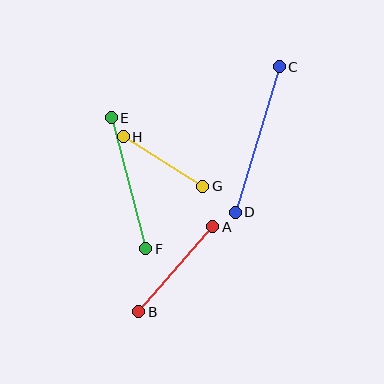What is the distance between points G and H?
The distance is approximately 94 pixels.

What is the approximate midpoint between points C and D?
The midpoint is at approximately (257, 140) pixels.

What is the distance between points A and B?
The distance is approximately 113 pixels.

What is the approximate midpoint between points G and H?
The midpoint is at approximately (163, 162) pixels.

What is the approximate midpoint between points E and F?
The midpoint is at approximately (129, 183) pixels.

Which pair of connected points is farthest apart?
Points C and D are farthest apart.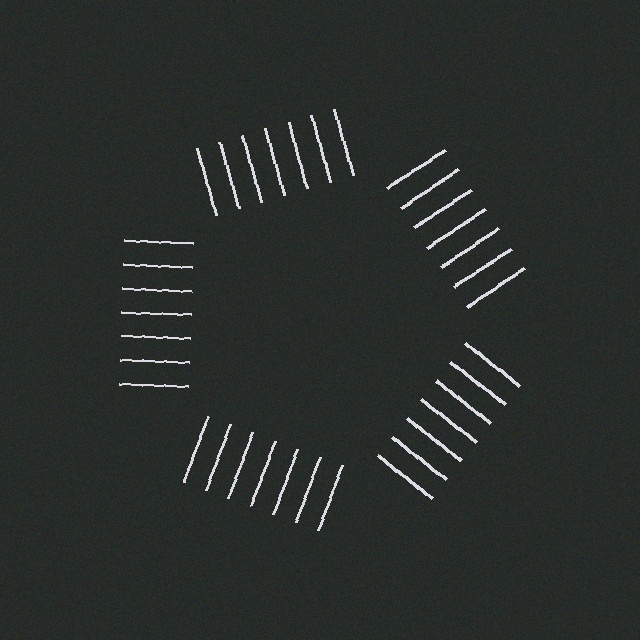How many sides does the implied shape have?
5 sides — the line-ends trace a pentagon.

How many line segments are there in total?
35 — 7 along each of the 5 edges.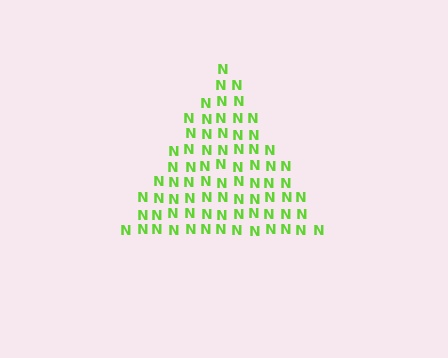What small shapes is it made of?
It is made of small letter N's.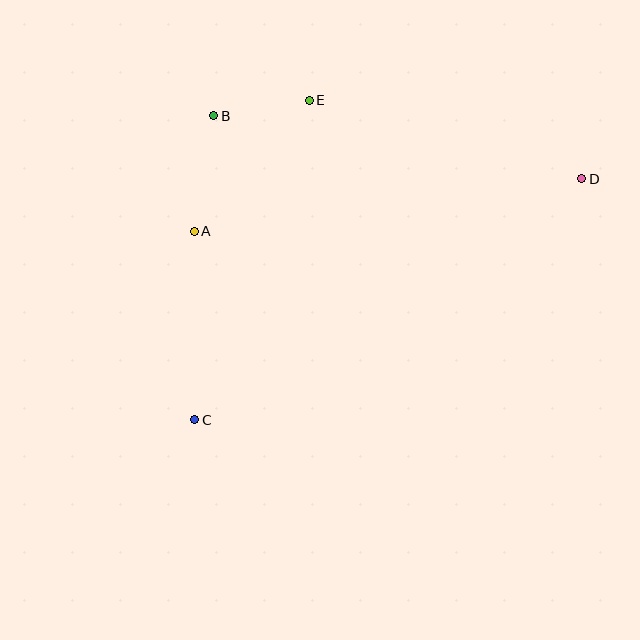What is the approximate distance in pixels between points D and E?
The distance between D and E is approximately 283 pixels.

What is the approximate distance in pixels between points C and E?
The distance between C and E is approximately 340 pixels.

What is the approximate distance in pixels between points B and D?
The distance between B and D is approximately 373 pixels.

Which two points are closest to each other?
Points B and E are closest to each other.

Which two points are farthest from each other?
Points C and D are farthest from each other.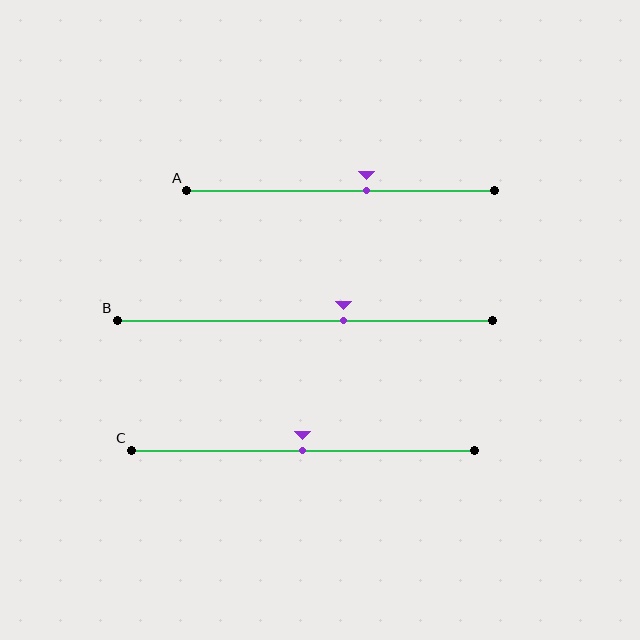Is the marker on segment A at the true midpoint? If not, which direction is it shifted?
No, the marker on segment A is shifted to the right by about 8% of the segment length.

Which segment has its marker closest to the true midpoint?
Segment C has its marker closest to the true midpoint.